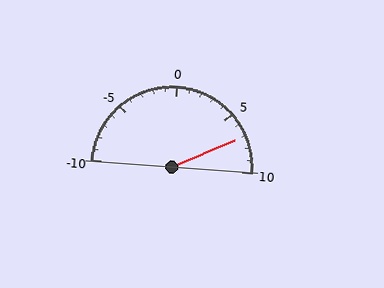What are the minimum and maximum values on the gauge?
The gauge ranges from -10 to 10.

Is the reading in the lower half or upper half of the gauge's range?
The reading is in the upper half of the range (-10 to 10).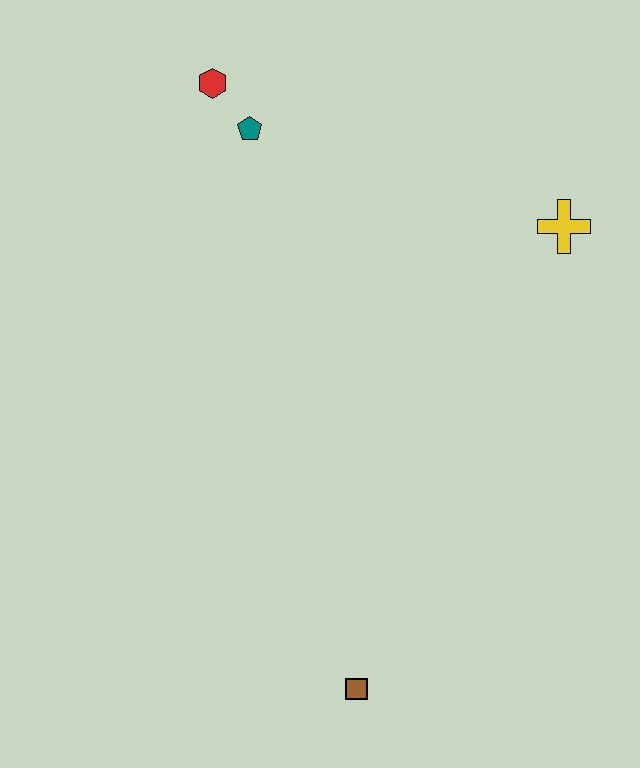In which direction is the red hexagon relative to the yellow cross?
The red hexagon is to the left of the yellow cross.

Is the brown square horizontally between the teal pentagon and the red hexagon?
No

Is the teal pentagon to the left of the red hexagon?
No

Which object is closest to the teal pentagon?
The red hexagon is closest to the teal pentagon.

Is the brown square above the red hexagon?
No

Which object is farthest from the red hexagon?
The brown square is farthest from the red hexagon.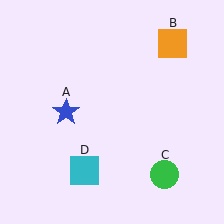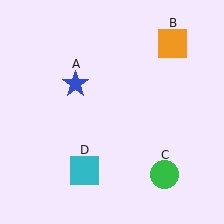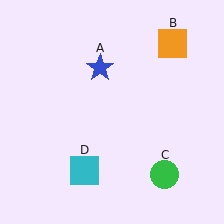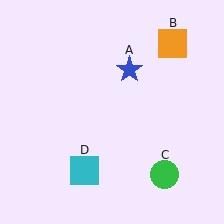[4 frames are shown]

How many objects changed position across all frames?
1 object changed position: blue star (object A).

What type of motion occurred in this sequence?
The blue star (object A) rotated clockwise around the center of the scene.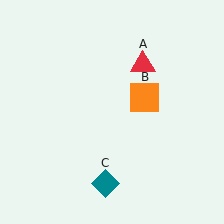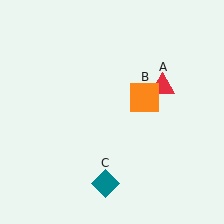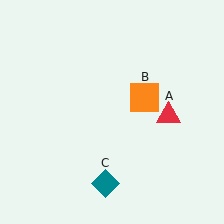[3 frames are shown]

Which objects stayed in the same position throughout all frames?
Orange square (object B) and teal diamond (object C) remained stationary.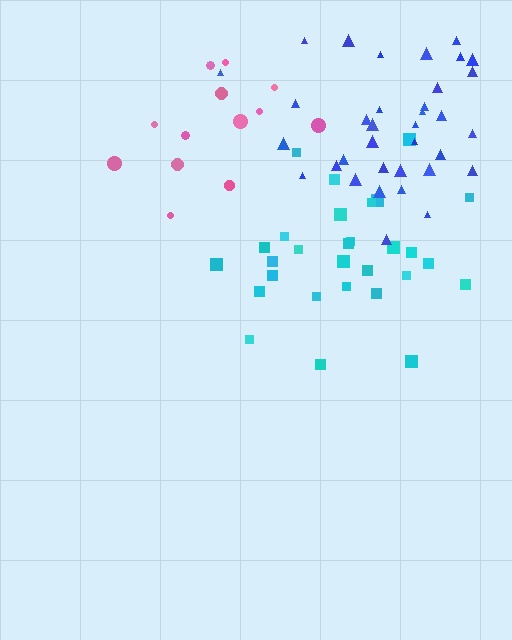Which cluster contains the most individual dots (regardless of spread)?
Blue (35).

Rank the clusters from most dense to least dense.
blue, cyan, pink.